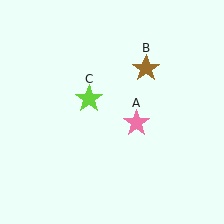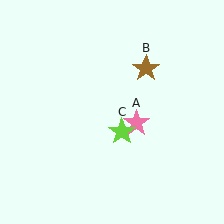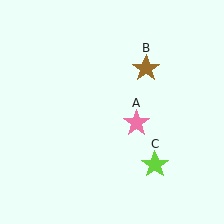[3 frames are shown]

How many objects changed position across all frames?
1 object changed position: lime star (object C).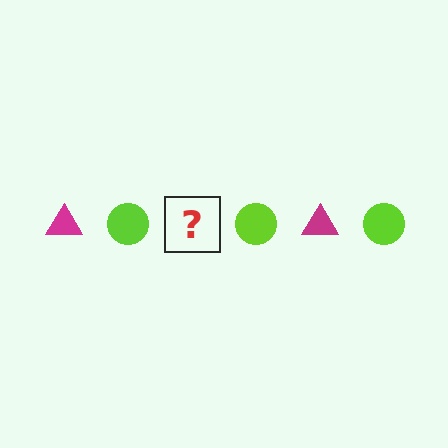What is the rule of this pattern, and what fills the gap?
The rule is that the pattern alternates between magenta triangle and lime circle. The gap should be filled with a magenta triangle.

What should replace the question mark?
The question mark should be replaced with a magenta triangle.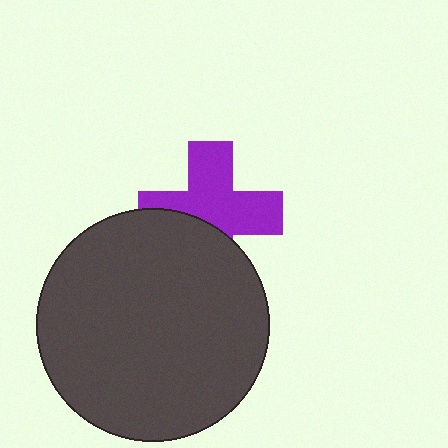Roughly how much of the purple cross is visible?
About half of it is visible (roughly 62%).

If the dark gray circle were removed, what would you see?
You would see the complete purple cross.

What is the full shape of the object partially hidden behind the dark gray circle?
The partially hidden object is a purple cross.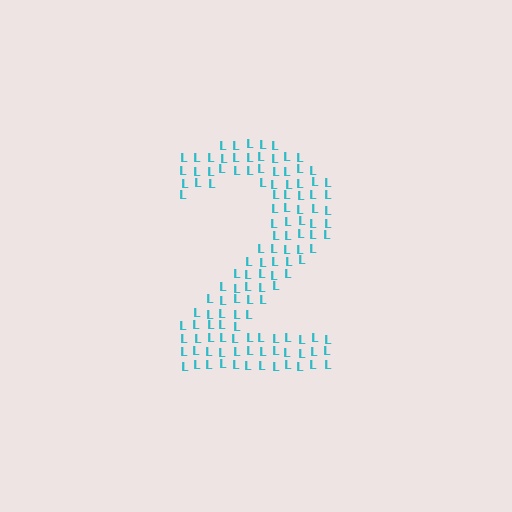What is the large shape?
The large shape is the digit 2.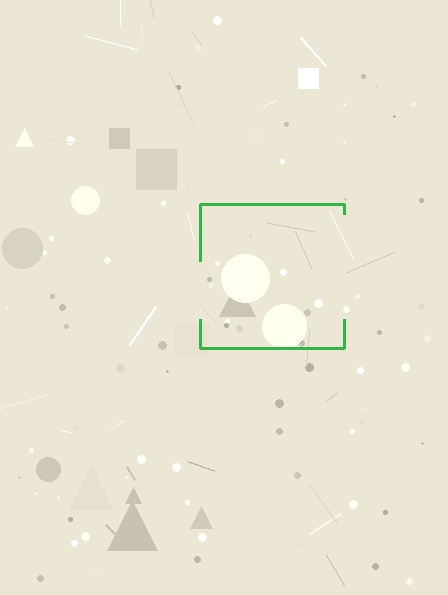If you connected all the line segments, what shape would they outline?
They would outline a square.